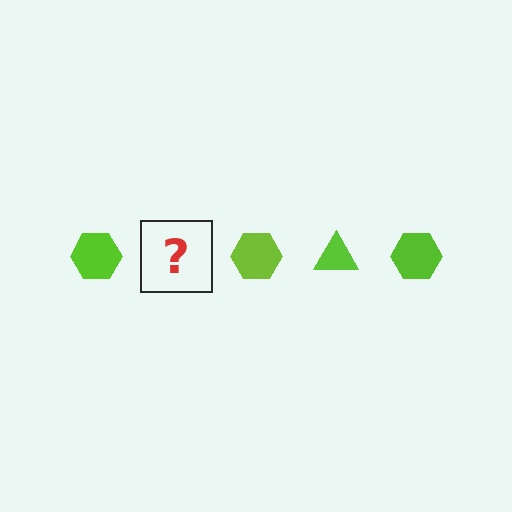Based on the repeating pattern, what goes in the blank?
The blank should be a lime triangle.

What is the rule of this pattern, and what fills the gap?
The rule is that the pattern cycles through hexagon, triangle shapes in lime. The gap should be filled with a lime triangle.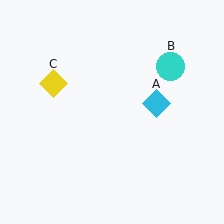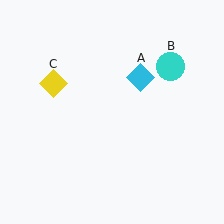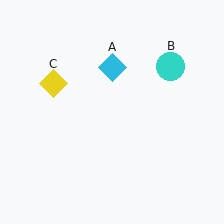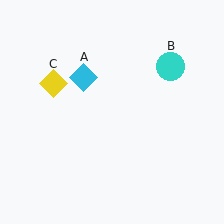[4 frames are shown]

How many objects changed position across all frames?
1 object changed position: cyan diamond (object A).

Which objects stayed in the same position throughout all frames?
Cyan circle (object B) and yellow diamond (object C) remained stationary.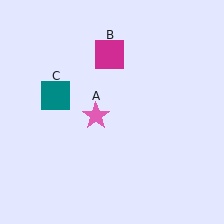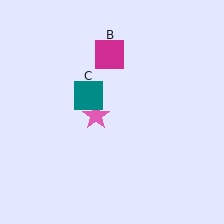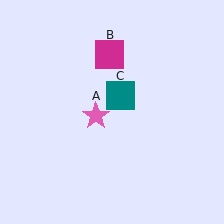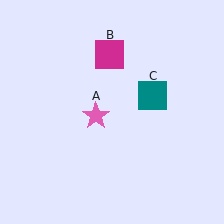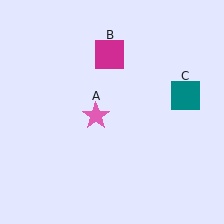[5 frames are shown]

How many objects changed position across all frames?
1 object changed position: teal square (object C).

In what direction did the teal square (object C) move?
The teal square (object C) moved right.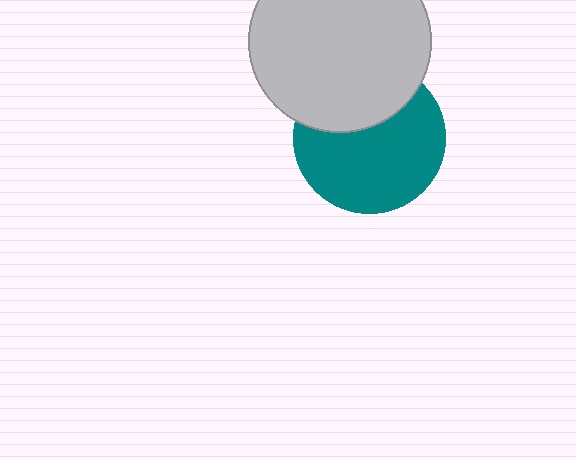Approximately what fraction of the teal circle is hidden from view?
Roughly 34% of the teal circle is hidden behind the light gray circle.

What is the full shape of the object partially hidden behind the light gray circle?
The partially hidden object is a teal circle.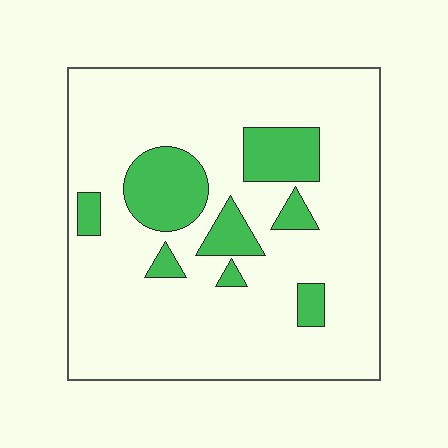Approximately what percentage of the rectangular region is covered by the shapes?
Approximately 15%.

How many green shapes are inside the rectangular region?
8.